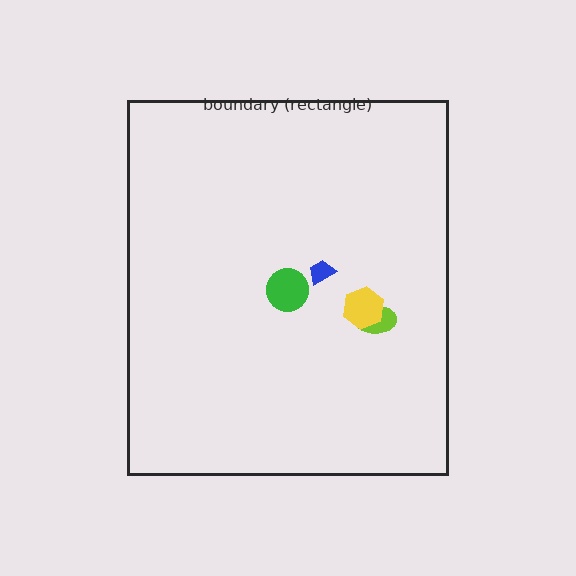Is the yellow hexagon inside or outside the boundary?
Inside.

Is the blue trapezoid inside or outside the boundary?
Inside.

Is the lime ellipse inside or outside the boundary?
Inside.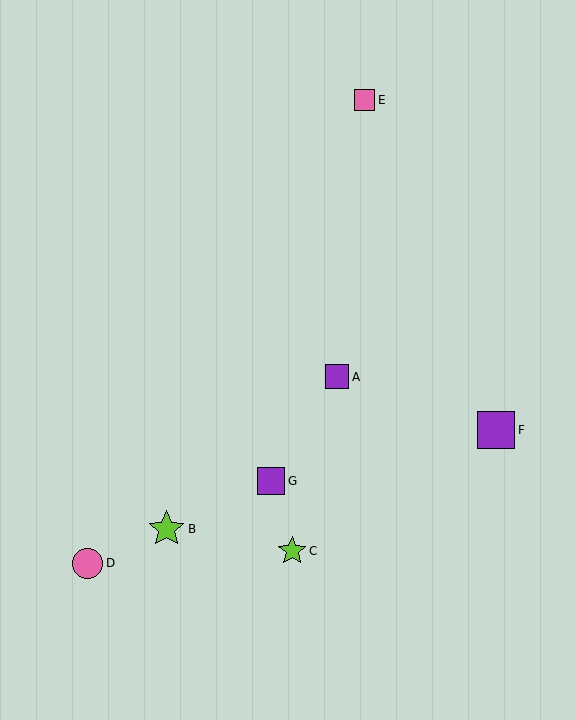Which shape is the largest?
The purple square (labeled F) is the largest.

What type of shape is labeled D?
Shape D is a pink circle.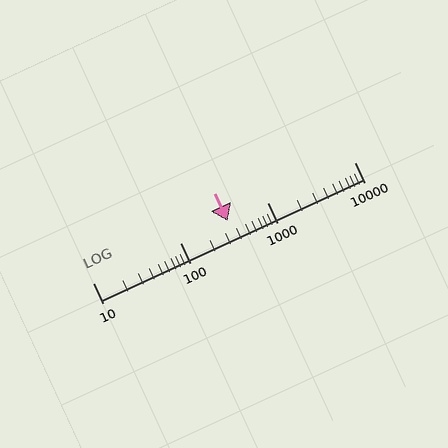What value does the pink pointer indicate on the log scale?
The pointer indicates approximately 350.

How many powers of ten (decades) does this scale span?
The scale spans 3 decades, from 10 to 10000.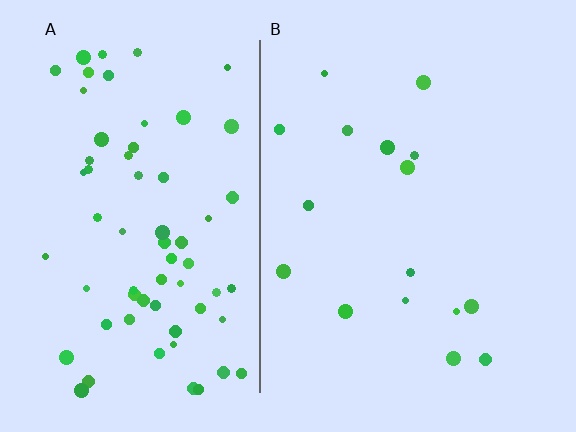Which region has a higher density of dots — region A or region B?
A (the left).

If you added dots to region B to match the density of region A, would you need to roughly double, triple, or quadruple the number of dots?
Approximately quadruple.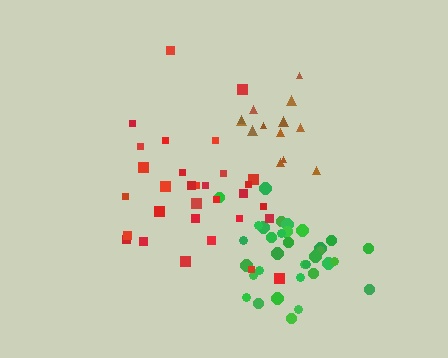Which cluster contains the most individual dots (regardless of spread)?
Green (34).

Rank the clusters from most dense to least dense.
green, brown, red.